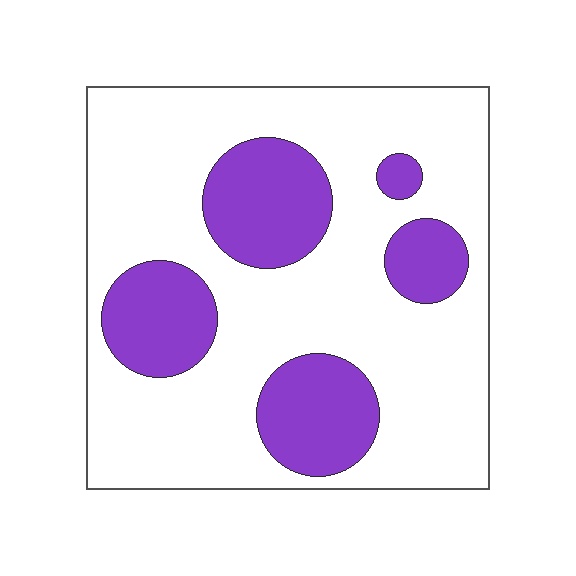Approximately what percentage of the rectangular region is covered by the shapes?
Approximately 25%.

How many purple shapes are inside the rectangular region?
5.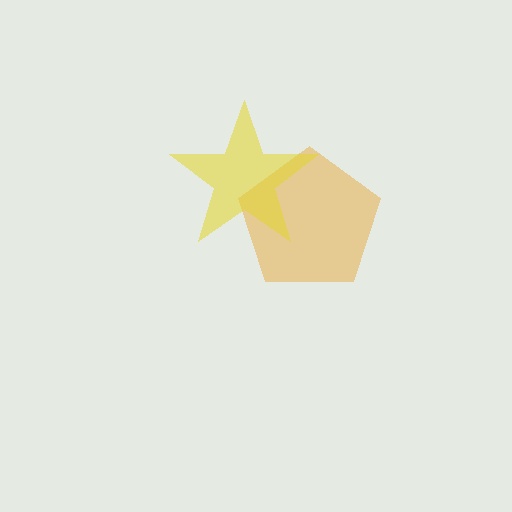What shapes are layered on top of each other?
The layered shapes are: an orange pentagon, a yellow star.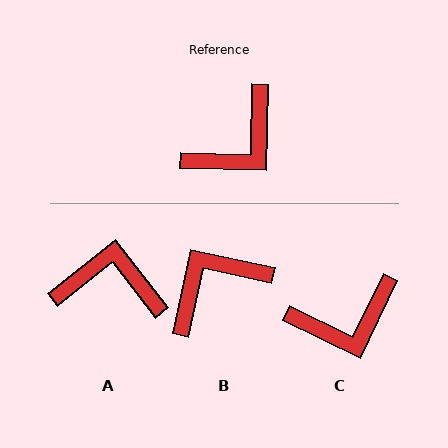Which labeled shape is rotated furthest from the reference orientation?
B, about 169 degrees away.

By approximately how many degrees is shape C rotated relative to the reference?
Approximately 24 degrees clockwise.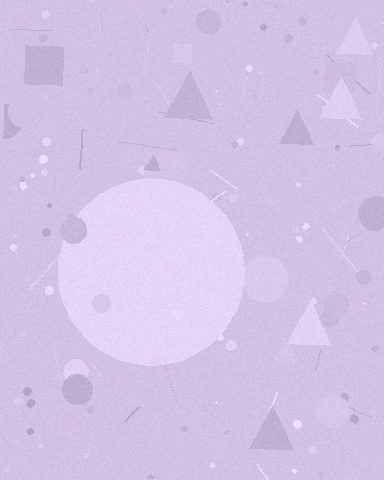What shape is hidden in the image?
A circle is hidden in the image.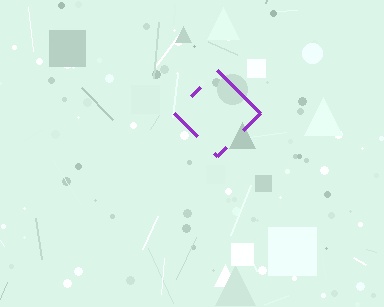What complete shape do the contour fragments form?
The contour fragments form a diamond.